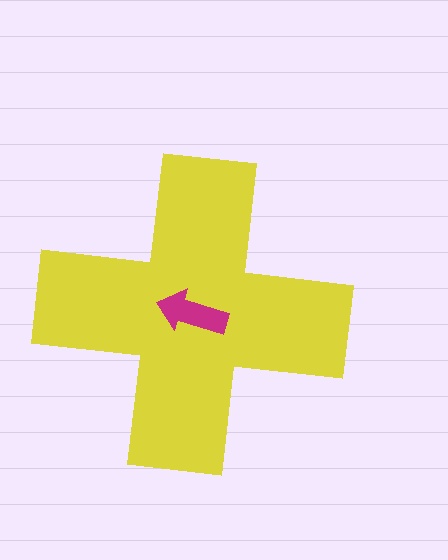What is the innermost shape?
The magenta arrow.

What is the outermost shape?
The yellow cross.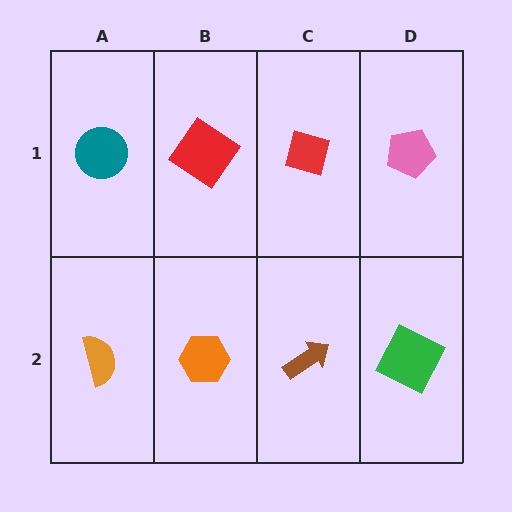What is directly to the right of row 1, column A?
A red diamond.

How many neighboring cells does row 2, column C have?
3.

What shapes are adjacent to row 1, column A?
An orange semicircle (row 2, column A), a red diamond (row 1, column B).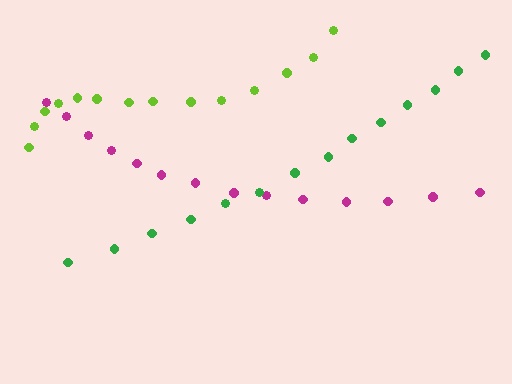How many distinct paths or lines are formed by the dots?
There are 3 distinct paths.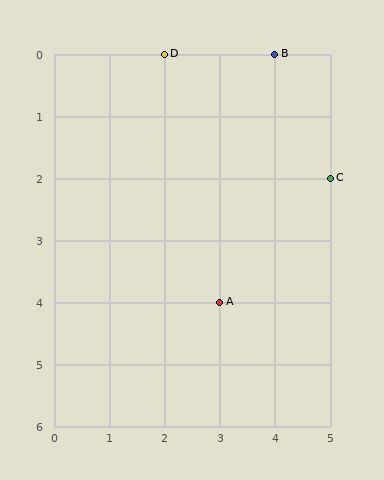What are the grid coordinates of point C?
Point C is at grid coordinates (5, 2).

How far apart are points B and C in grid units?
Points B and C are 1 column and 2 rows apart (about 2.2 grid units diagonally).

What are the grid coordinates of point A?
Point A is at grid coordinates (3, 4).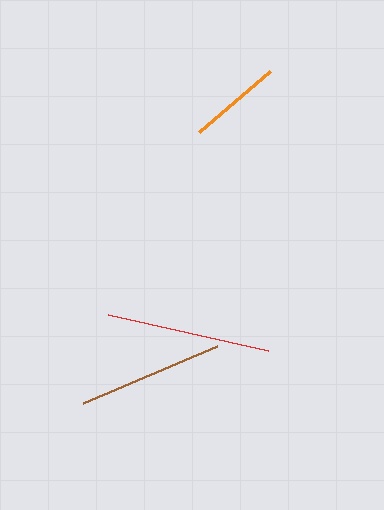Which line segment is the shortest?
The orange line is the shortest at approximately 94 pixels.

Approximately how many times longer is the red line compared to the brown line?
The red line is approximately 1.1 times the length of the brown line.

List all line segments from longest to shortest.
From longest to shortest: red, brown, orange.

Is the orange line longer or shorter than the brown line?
The brown line is longer than the orange line.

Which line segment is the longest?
The red line is the longest at approximately 164 pixels.